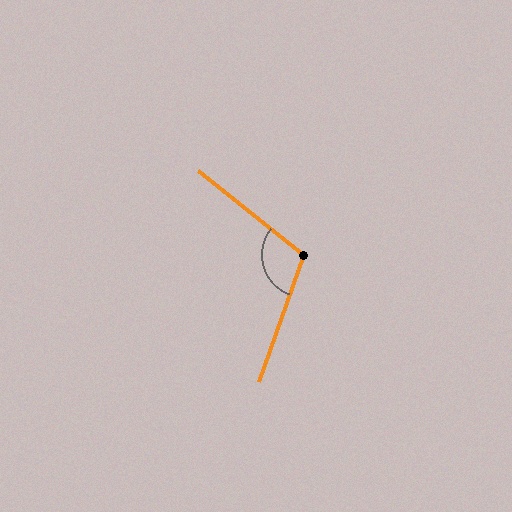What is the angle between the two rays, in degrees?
Approximately 109 degrees.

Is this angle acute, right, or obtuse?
It is obtuse.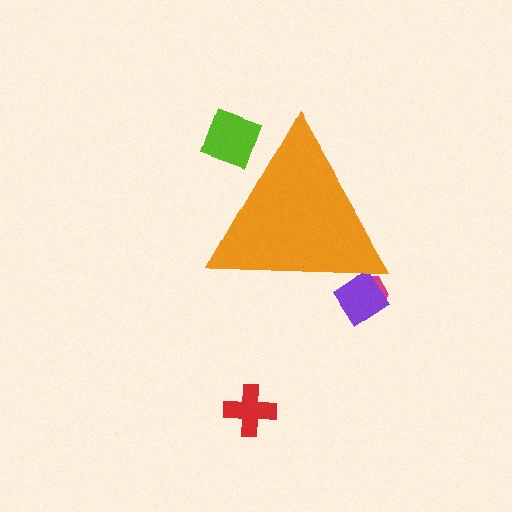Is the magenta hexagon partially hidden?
Yes, the magenta hexagon is partially hidden behind the orange triangle.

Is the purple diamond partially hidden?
Yes, the purple diamond is partially hidden behind the orange triangle.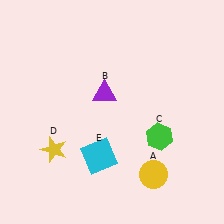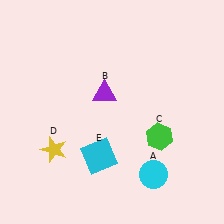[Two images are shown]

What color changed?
The circle (A) changed from yellow in Image 1 to cyan in Image 2.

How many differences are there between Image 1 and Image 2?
There is 1 difference between the two images.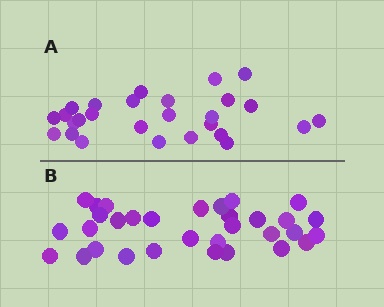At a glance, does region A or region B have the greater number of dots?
Region B (the bottom region) has more dots.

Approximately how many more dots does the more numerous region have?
Region B has about 5 more dots than region A.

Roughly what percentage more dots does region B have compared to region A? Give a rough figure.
About 20% more.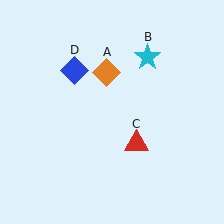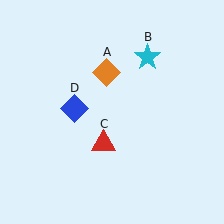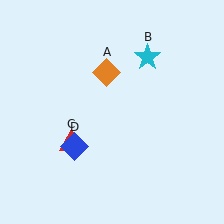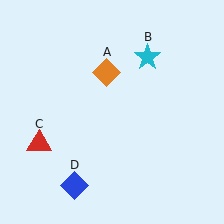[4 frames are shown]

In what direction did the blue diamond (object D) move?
The blue diamond (object D) moved down.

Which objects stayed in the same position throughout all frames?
Orange diamond (object A) and cyan star (object B) remained stationary.